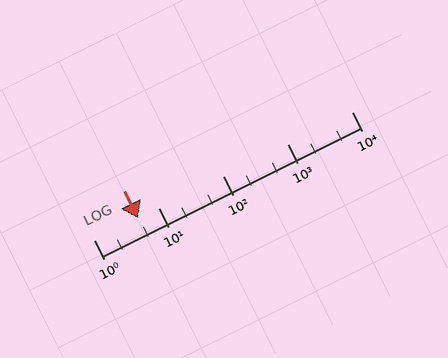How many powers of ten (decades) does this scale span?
The scale spans 4 decades, from 1 to 10000.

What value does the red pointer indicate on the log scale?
The pointer indicates approximately 4.8.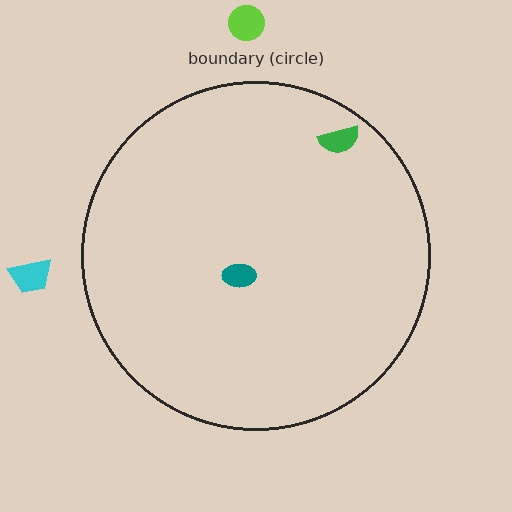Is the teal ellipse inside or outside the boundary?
Inside.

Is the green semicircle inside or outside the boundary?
Inside.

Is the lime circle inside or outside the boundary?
Outside.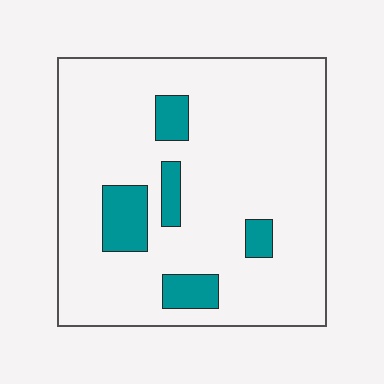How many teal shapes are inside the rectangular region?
5.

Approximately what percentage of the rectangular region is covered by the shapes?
Approximately 10%.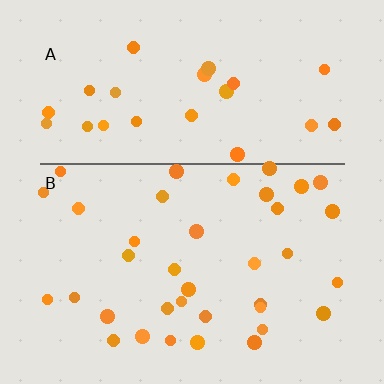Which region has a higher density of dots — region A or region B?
B (the bottom).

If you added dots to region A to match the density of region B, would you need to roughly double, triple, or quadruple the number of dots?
Approximately double.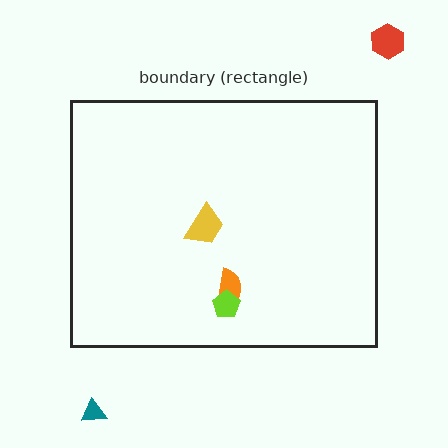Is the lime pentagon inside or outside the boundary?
Inside.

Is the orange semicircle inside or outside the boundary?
Inside.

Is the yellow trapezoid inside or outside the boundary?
Inside.